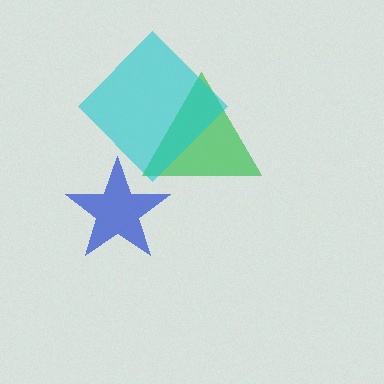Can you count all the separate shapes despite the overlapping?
Yes, there are 3 separate shapes.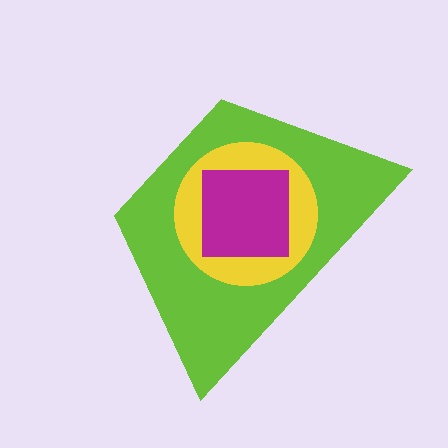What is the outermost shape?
The lime trapezoid.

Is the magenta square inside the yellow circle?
Yes.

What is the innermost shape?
The magenta square.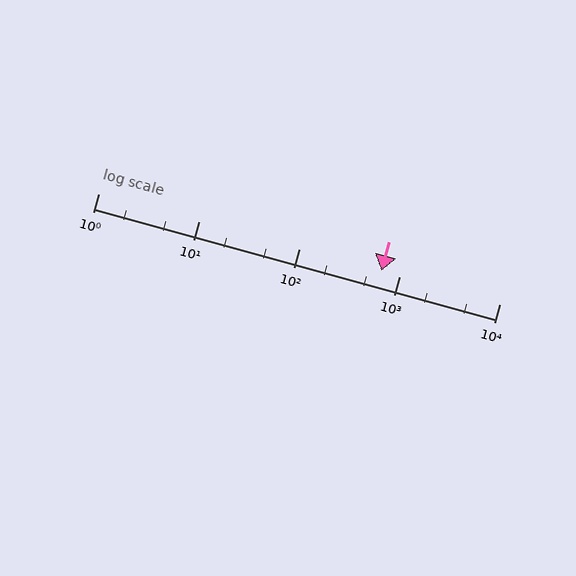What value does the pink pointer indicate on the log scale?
The pointer indicates approximately 660.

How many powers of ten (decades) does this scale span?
The scale spans 4 decades, from 1 to 10000.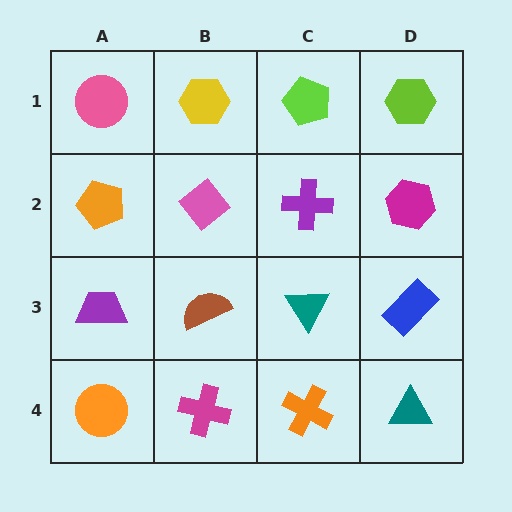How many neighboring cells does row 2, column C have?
4.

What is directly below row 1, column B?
A pink diamond.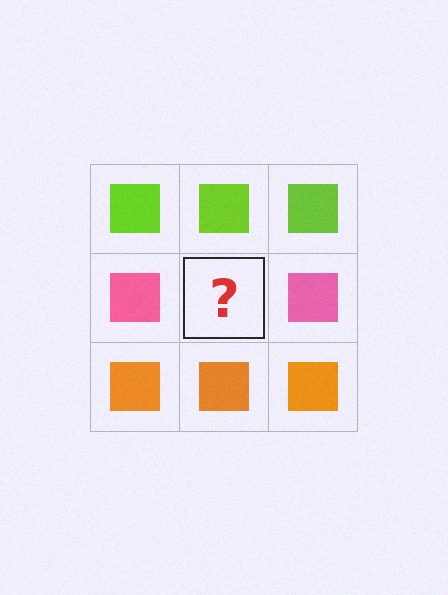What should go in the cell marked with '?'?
The missing cell should contain a pink square.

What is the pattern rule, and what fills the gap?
The rule is that each row has a consistent color. The gap should be filled with a pink square.